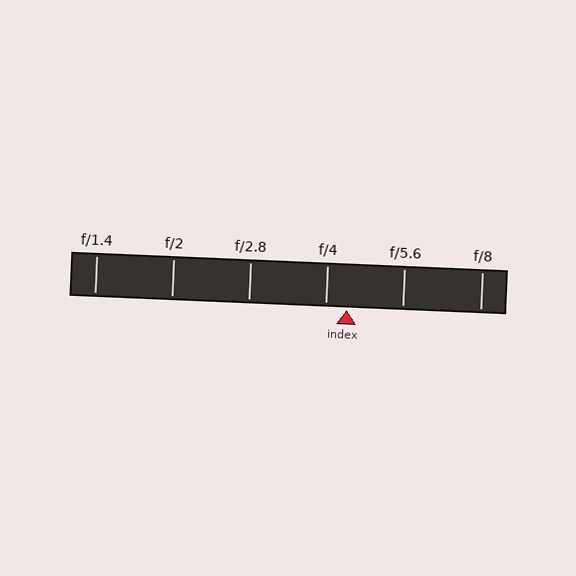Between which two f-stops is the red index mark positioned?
The index mark is between f/4 and f/5.6.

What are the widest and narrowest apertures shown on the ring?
The widest aperture shown is f/1.4 and the narrowest is f/8.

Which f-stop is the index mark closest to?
The index mark is closest to f/4.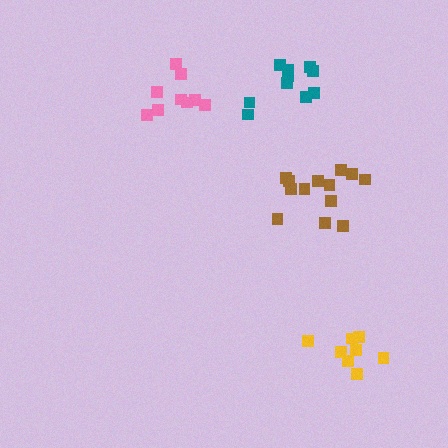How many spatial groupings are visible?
There are 4 spatial groupings.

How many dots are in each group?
Group 1: 9 dots, Group 2: 8 dots, Group 3: 13 dots, Group 4: 10 dots (40 total).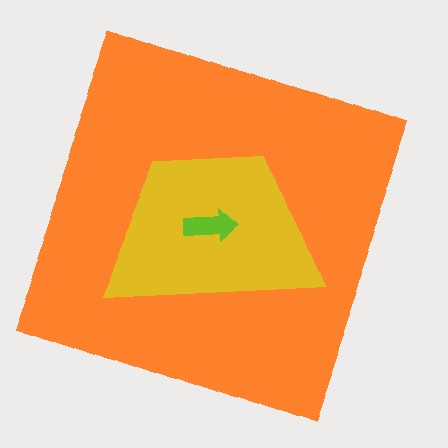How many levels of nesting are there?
3.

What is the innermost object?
The lime arrow.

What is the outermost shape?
The orange square.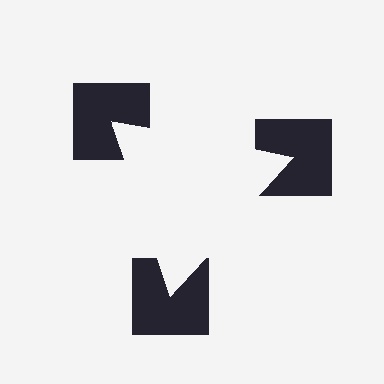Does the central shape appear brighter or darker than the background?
It typically appears slightly brighter than the background, even though no actual brightness change is drawn.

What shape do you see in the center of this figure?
An illusory triangle — its edges are inferred from the aligned wedge cuts in the notched squares, not physically drawn.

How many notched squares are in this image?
There are 3 — one at each vertex of the illusory triangle.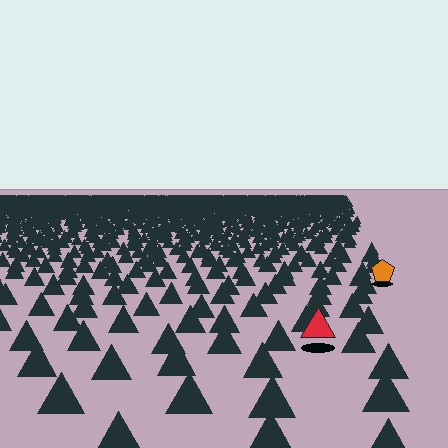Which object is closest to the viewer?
The red triangle is closest. The texture marks near it are larger and more spread out.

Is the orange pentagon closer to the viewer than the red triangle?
No. The red triangle is closer — you can tell from the texture gradient: the ground texture is coarser near it.